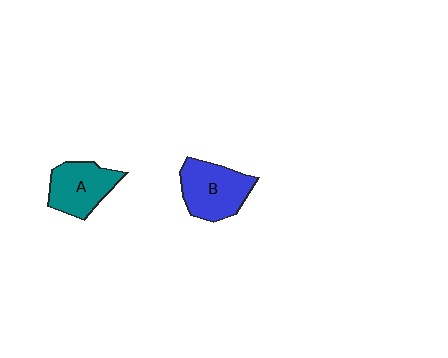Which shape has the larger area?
Shape B (blue).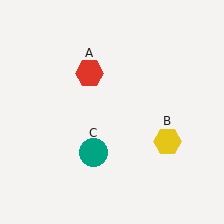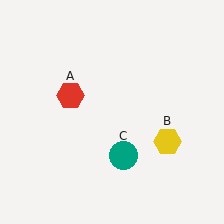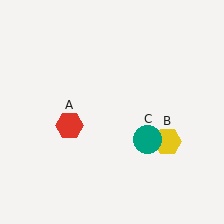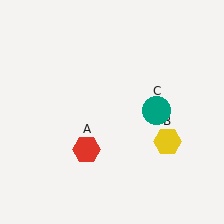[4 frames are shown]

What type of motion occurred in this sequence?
The red hexagon (object A), teal circle (object C) rotated counterclockwise around the center of the scene.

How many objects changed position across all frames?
2 objects changed position: red hexagon (object A), teal circle (object C).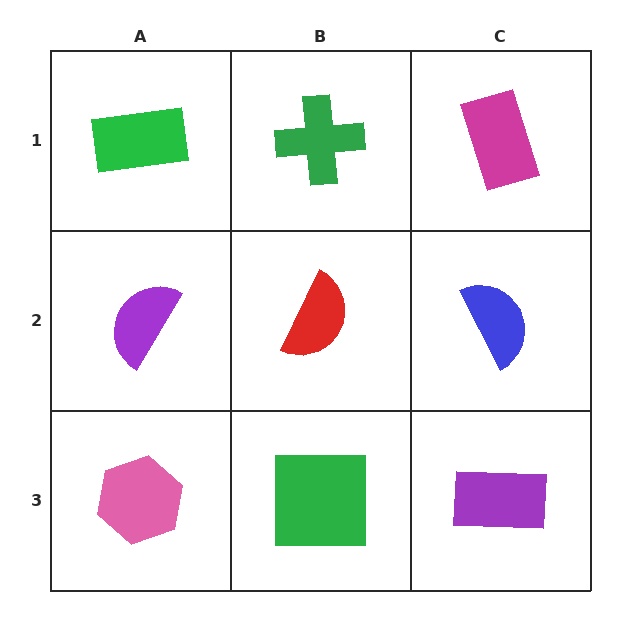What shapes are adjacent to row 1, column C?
A blue semicircle (row 2, column C), a green cross (row 1, column B).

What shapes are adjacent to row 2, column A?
A green rectangle (row 1, column A), a pink hexagon (row 3, column A), a red semicircle (row 2, column B).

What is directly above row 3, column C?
A blue semicircle.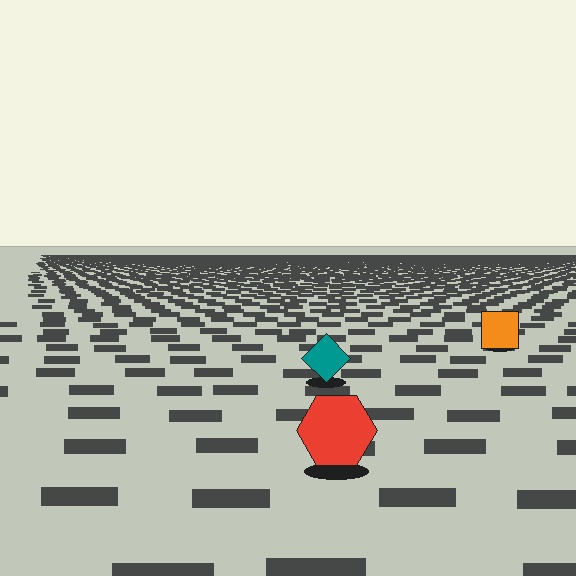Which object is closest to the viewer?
The red hexagon is closest. The texture marks near it are larger and more spread out.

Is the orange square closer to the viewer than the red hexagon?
No. The red hexagon is closer — you can tell from the texture gradient: the ground texture is coarser near it.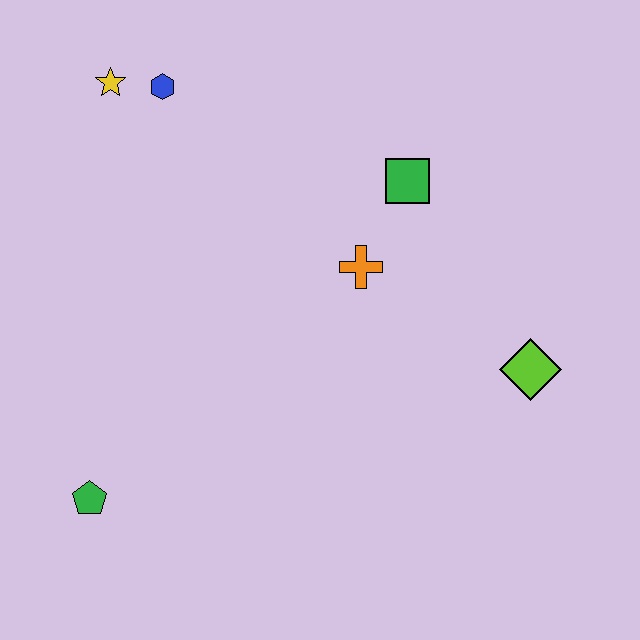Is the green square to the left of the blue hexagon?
No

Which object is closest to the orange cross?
The green square is closest to the orange cross.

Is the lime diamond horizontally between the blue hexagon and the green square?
No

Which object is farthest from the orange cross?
The green pentagon is farthest from the orange cross.